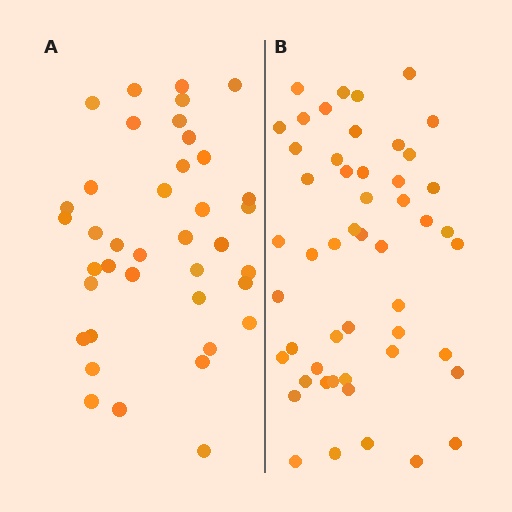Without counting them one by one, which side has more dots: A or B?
Region B (the right region) has more dots.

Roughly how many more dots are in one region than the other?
Region B has roughly 12 or so more dots than region A.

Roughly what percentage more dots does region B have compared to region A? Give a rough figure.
About 30% more.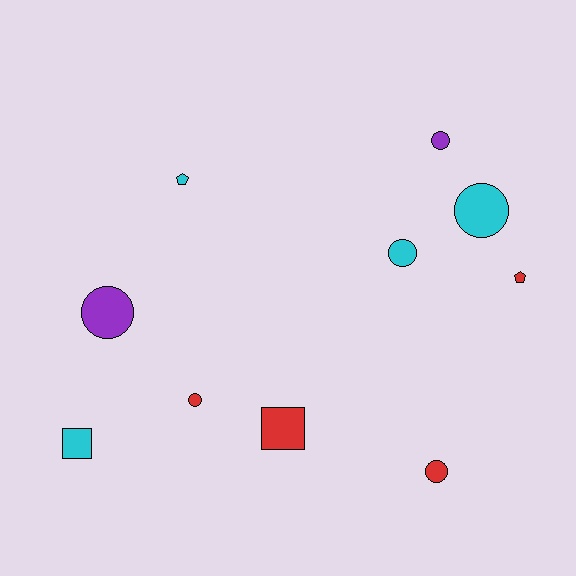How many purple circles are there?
There are 2 purple circles.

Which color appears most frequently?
Cyan, with 4 objects.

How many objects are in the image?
There are 10 objects.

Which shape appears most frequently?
Circle, with 6 objects.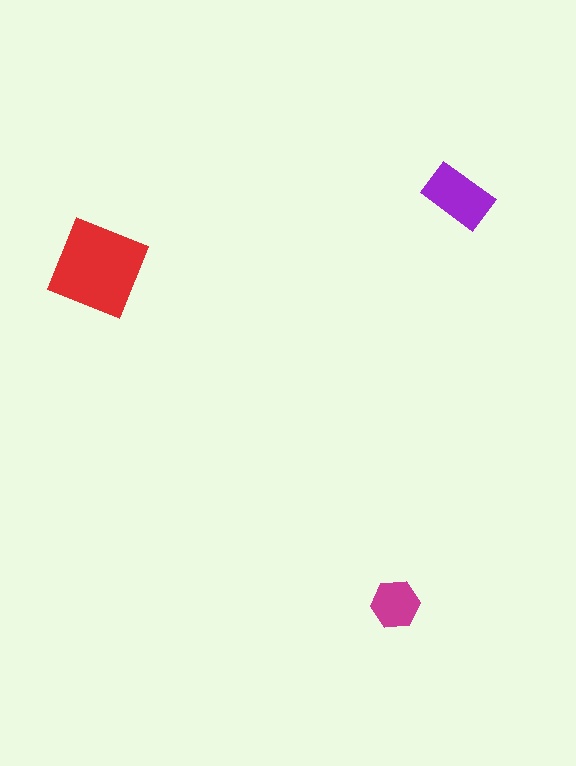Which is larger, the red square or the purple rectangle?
The red square.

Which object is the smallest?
The magenta hexagon.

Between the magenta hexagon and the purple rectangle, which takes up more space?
The purple rectangle.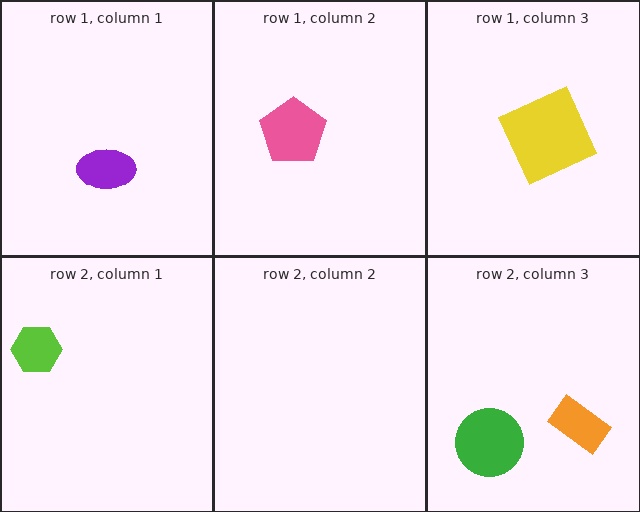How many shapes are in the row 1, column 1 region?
1.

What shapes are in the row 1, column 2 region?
The pink pentagon.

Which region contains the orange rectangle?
The row 2, column 3 region.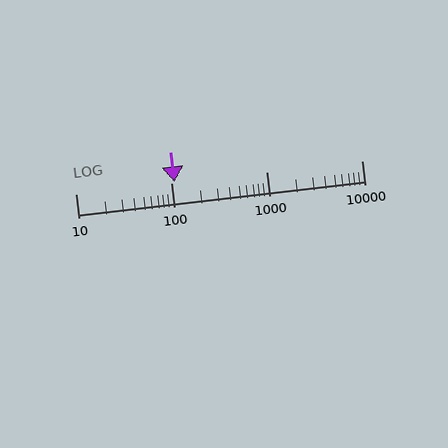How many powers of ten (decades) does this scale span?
The scale spans 3 decades, from 10 to 10000.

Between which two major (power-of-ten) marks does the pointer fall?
The pointer is between 100 and 1000.